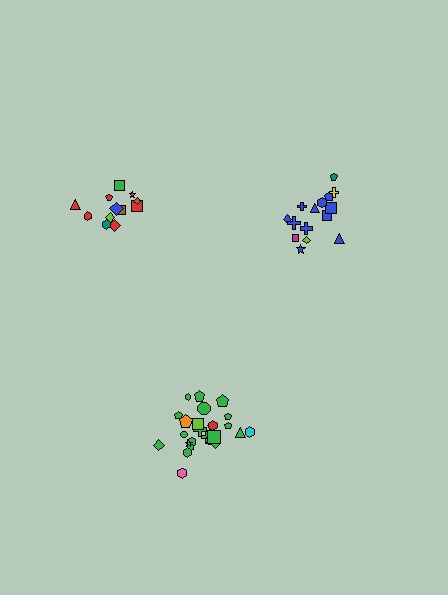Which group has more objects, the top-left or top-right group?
The top-right group.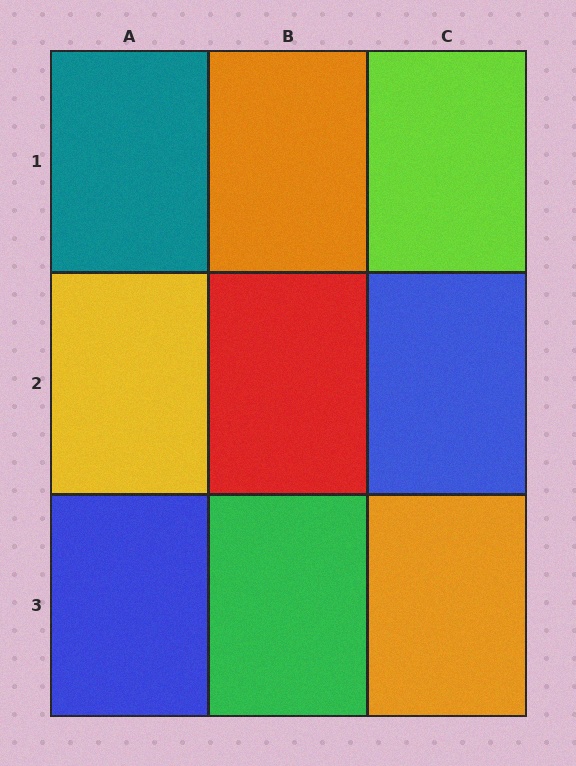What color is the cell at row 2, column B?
Red.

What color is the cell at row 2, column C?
Blue.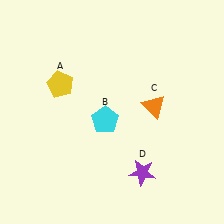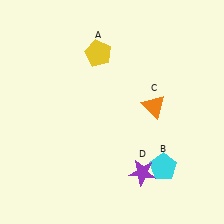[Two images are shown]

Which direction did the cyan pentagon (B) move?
The cyan pentagon (B) moved right.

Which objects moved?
The objects that moved are: the yellow pentagon (A), the cyan pentagon (B).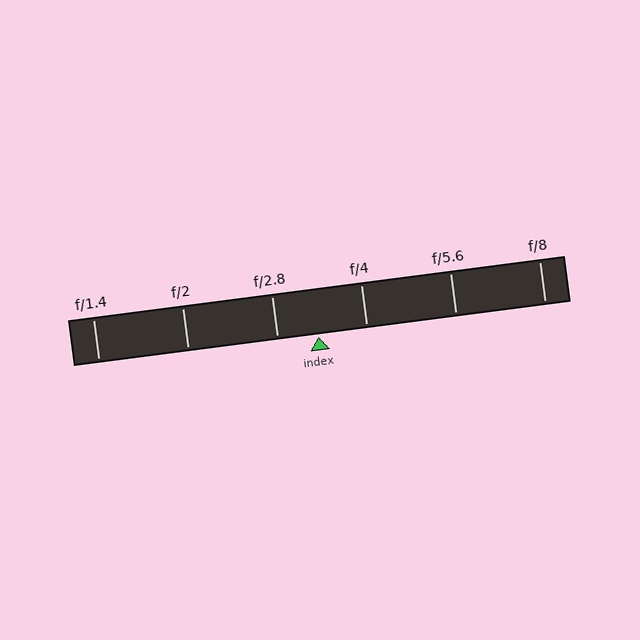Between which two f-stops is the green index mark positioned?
The index mark is between f/2.8 and f/4.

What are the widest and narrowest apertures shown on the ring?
The widest aperture shown is f/1.4 and the narrowest is f/8.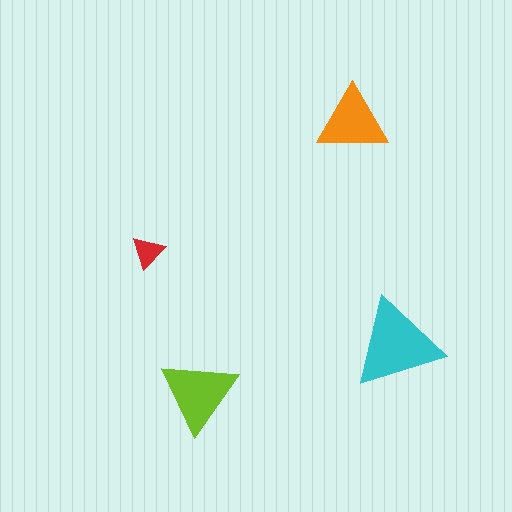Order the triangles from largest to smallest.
the cyan one, the lime one, the orange one, the red one.